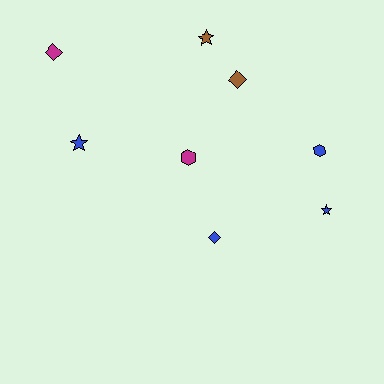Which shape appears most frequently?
Star, with 3 objects.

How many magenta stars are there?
There are no magenta stars.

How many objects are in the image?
There are 8 objects.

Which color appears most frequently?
Blue, with 4 objects.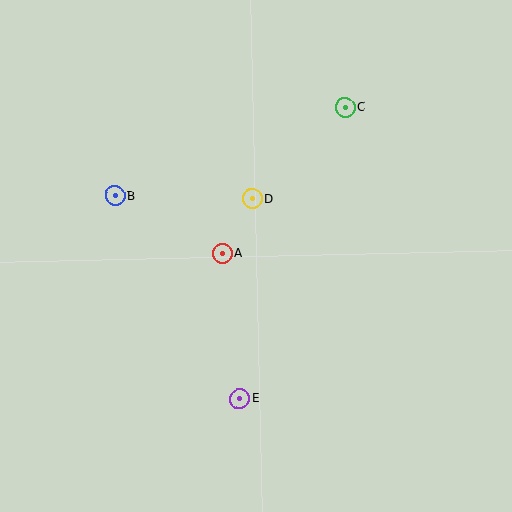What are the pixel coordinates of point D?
Point D is at (252, 199).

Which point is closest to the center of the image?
Point A at (222, 253) is closest to the center.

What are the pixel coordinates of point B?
Point B is at (115, 196).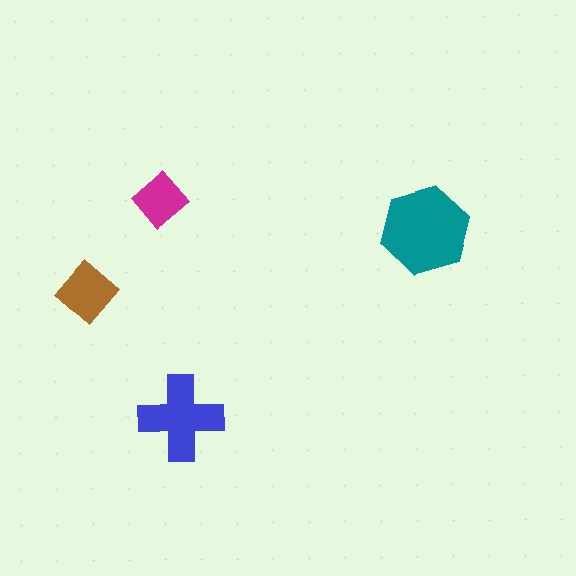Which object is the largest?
The teal hexagon.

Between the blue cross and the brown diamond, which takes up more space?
The blue cross.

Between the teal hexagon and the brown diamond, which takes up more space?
The teal hexagon.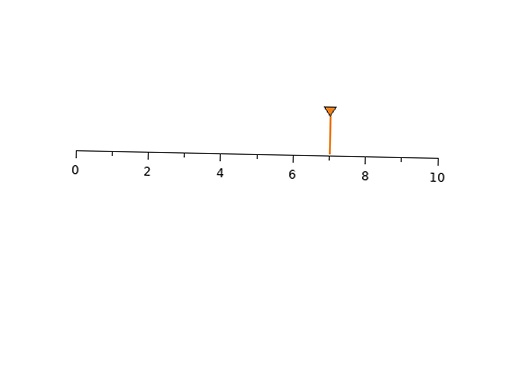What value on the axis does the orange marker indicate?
The marker indicates approximately 7.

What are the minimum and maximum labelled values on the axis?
The axis runs from 0 to 10.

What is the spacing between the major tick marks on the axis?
The major ticks are spaced 2 apart.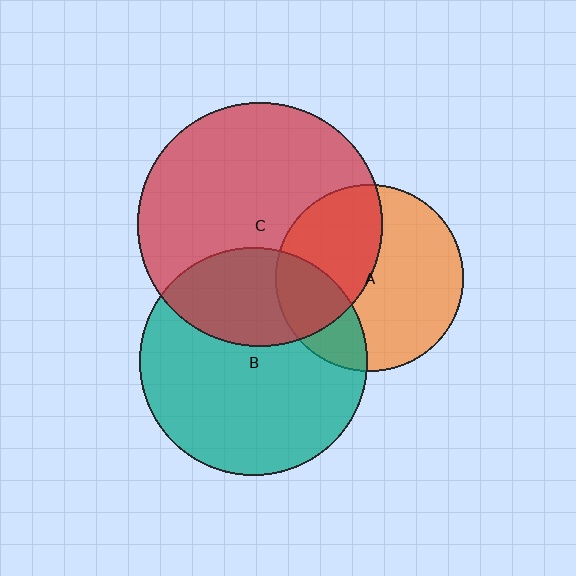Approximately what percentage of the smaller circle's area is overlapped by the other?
Approximately 25%.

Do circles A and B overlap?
Yes.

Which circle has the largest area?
Circle C (red).